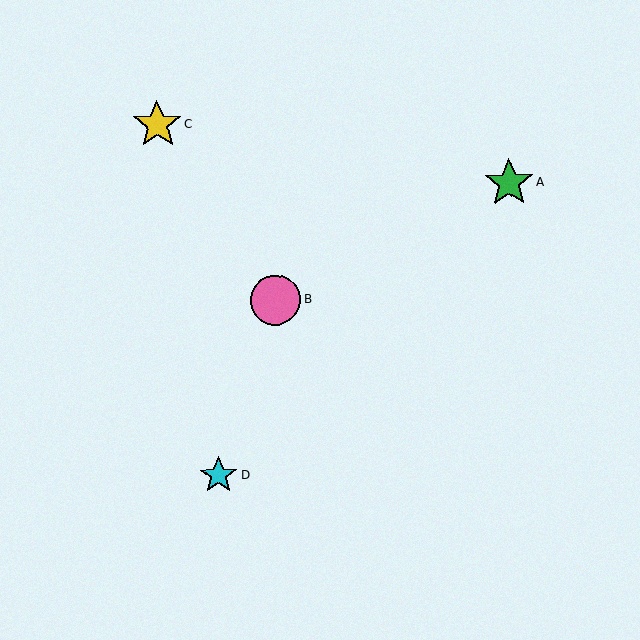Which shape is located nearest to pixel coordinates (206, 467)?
The cyan star (labeled D) at (219, 476) is nearest to that location.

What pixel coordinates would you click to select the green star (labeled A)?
Click at (509, 183) to select the green star A.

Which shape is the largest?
The pink circle (labeled B) is the largest.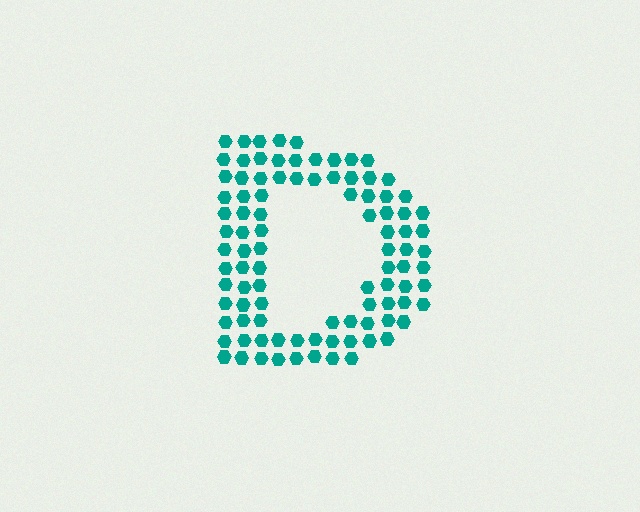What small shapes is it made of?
It is made of small hexagons.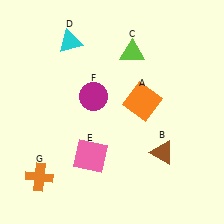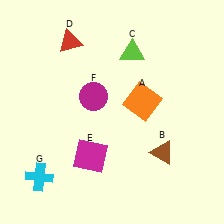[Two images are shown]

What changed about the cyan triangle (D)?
In Image 1, D is cyan. In Image 2, it changed to red.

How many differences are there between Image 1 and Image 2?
There are 3 differences between the two images.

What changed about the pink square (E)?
In Image 1, E is pink. In Image 2, it changed to magenta.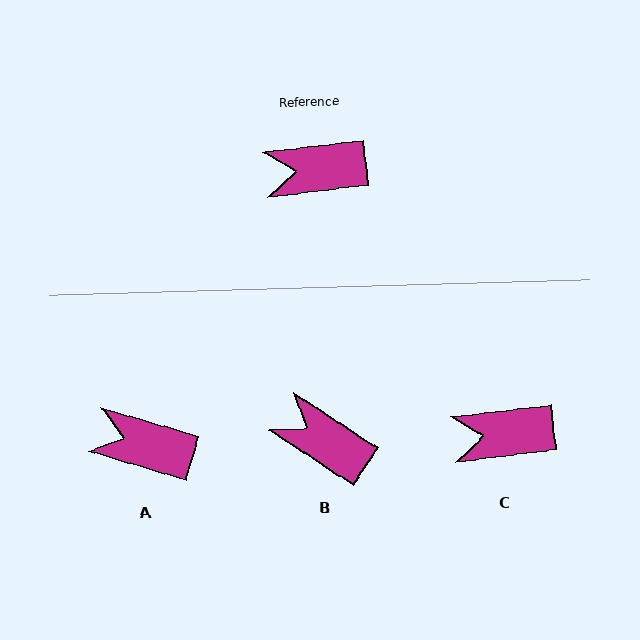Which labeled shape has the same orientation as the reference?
C.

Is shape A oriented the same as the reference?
No, it is off by about 23 degrees.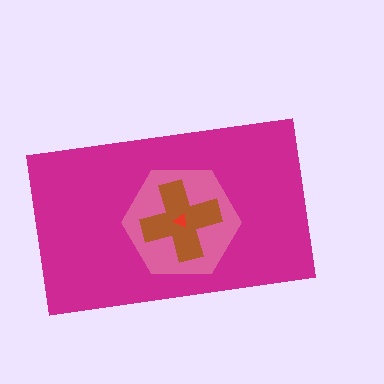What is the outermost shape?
The magenta rectangle.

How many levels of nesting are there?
4.